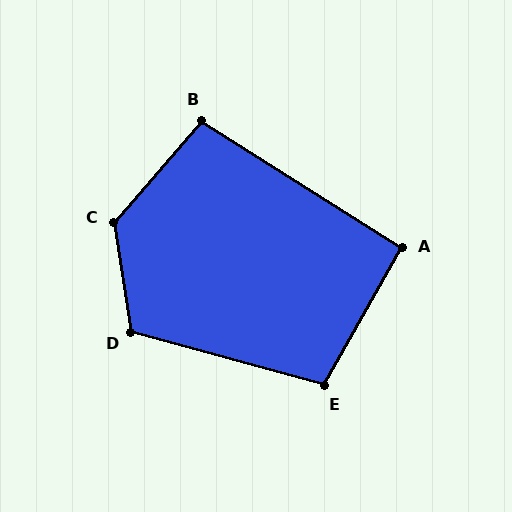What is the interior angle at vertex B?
Approximately 98 degrees (obtuse).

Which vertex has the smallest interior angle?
A, at approximately 93 degrees.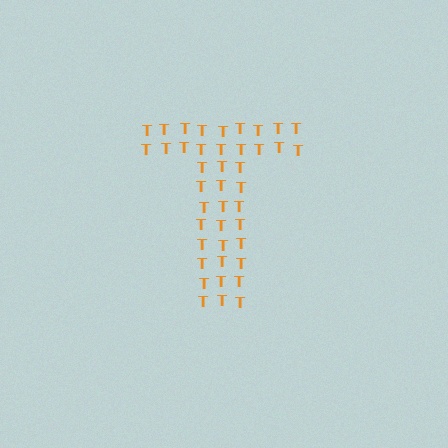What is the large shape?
The large shape is the letter T.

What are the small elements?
The small elements are letter T's.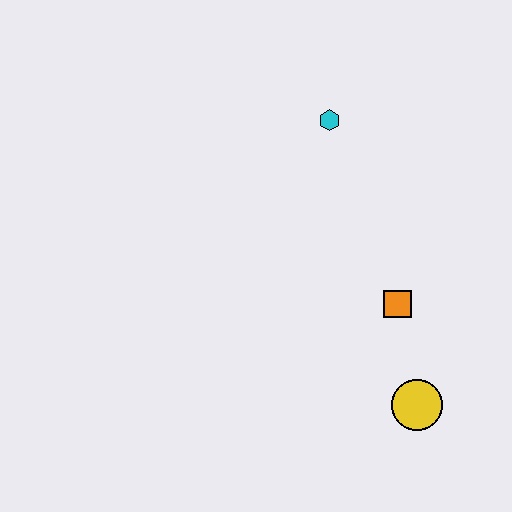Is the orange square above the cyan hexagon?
No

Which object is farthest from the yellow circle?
The cyan hexagon is farthest from the yellow circle.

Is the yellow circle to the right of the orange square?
Yes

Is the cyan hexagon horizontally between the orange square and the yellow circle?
No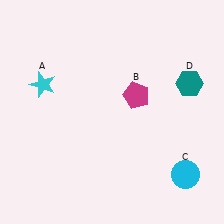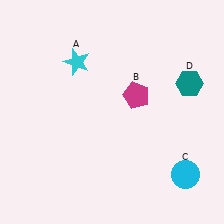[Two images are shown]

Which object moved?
The cyan star (A) moved right.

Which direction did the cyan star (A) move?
The cyan star (A) moved right.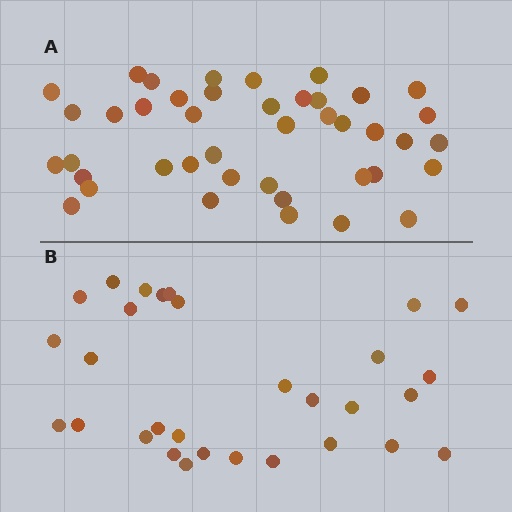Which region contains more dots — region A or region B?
Region A (the top region) has more dots.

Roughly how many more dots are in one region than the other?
Region A has roughly 12 or so more dots than region B.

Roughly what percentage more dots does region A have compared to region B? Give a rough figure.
About 40% more.